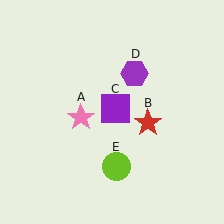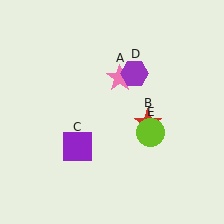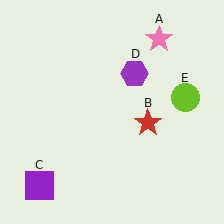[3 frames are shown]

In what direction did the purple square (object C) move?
The purple square (object C) moved down and to the left.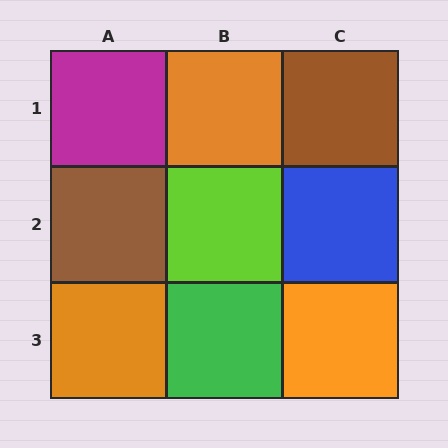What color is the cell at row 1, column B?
Orange.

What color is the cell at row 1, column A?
Magenta.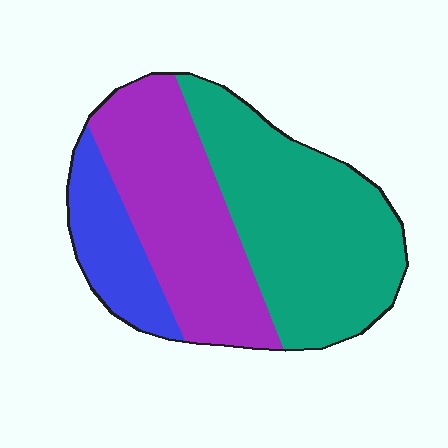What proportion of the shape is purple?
Purple covers 37% of the shape.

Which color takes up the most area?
Teal, at roughly 45%.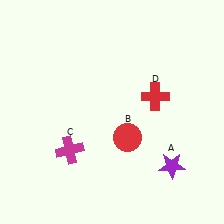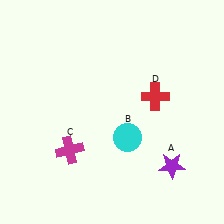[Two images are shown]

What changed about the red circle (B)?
In Image 1, B is red. In Image 2, it changed to cyan.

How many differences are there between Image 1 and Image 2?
There is 1 difference between the two images.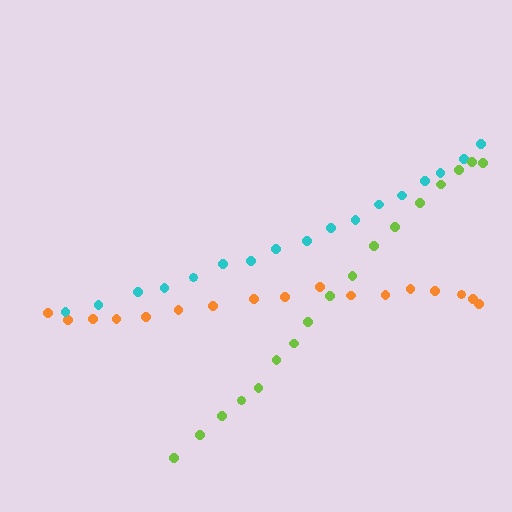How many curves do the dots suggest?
There are 3 distinct paths.